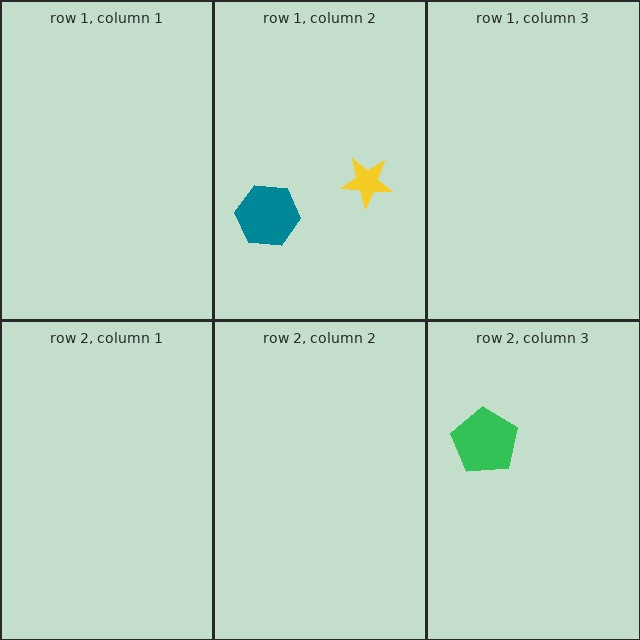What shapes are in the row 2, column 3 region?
The green pentagon.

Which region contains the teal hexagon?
The row 1, column 2 region.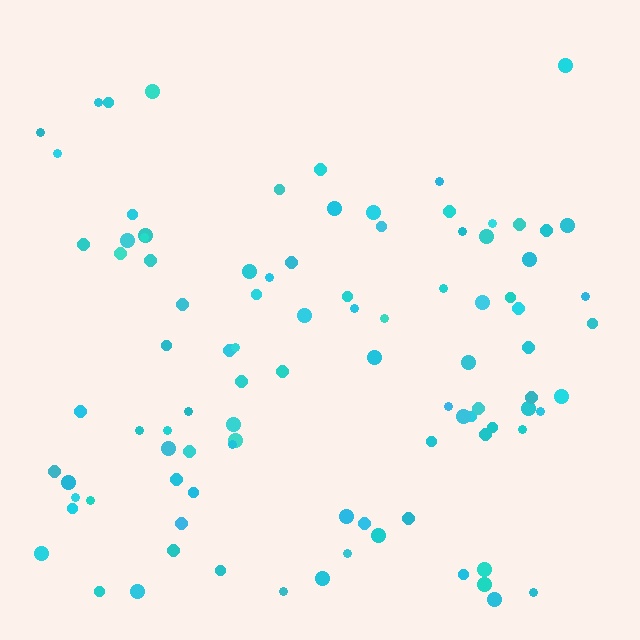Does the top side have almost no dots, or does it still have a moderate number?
Still a moderate number, just noticeably fewer than the bottom.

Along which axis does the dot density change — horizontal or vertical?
Vertical.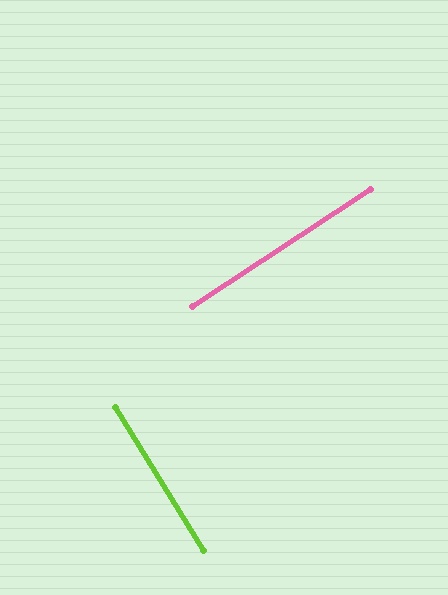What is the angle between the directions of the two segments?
Approximately 88 degrees.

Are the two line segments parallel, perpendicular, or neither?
Perpendicular — they meet at approximately 88°.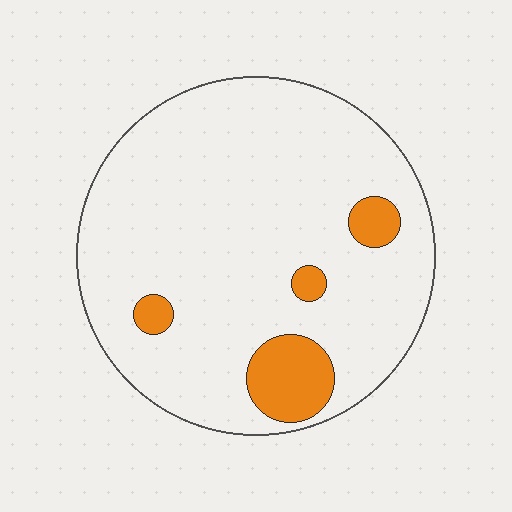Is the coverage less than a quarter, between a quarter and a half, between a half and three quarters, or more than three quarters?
Less than a quarter.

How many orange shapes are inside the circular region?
4.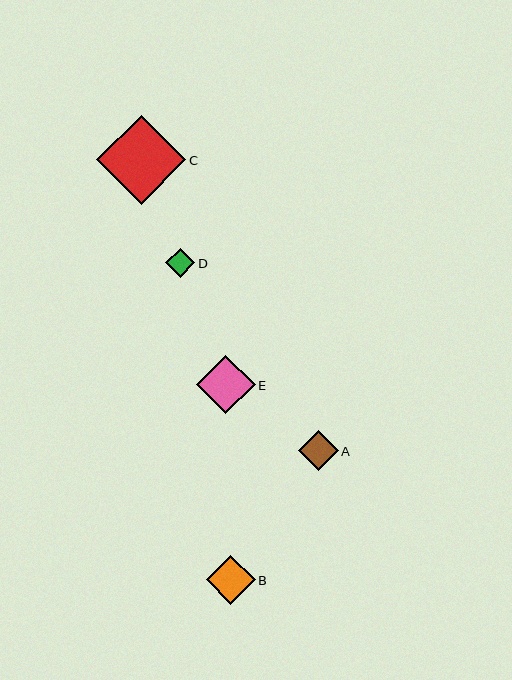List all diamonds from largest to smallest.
From largest to smallest: C, E, B, A, D.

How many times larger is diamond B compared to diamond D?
Diamond B is approximately 1.7 times the size of diamond D.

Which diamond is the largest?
Diamond C is the largest with a size of approximately 89 pixels.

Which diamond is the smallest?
Diamond D is the smallest with a size of approximately 29 pixels.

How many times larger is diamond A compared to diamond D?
Diamond A is approximately 1.4 times the size of diamond D.